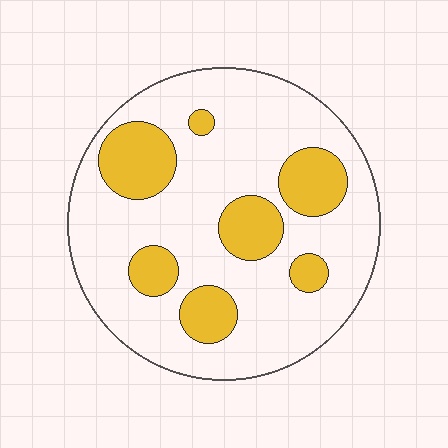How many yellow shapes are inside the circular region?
7.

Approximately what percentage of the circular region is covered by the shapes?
Approximately 25%.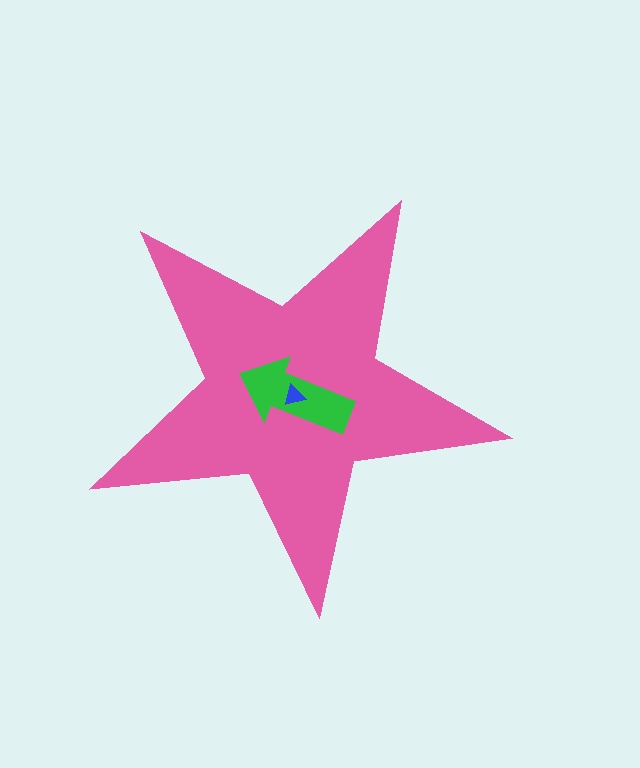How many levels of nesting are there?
3.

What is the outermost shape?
The pink star.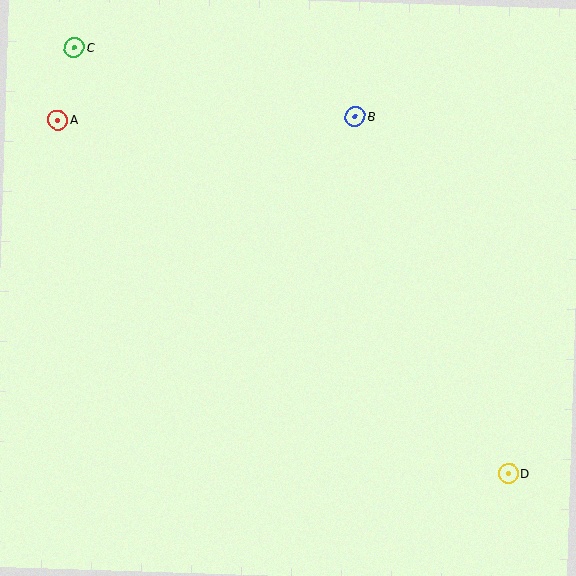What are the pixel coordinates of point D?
Point D is at (508, 473).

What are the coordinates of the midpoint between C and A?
The midpoint between C and A is at (66, 83).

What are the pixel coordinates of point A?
Point A is at (58, 120).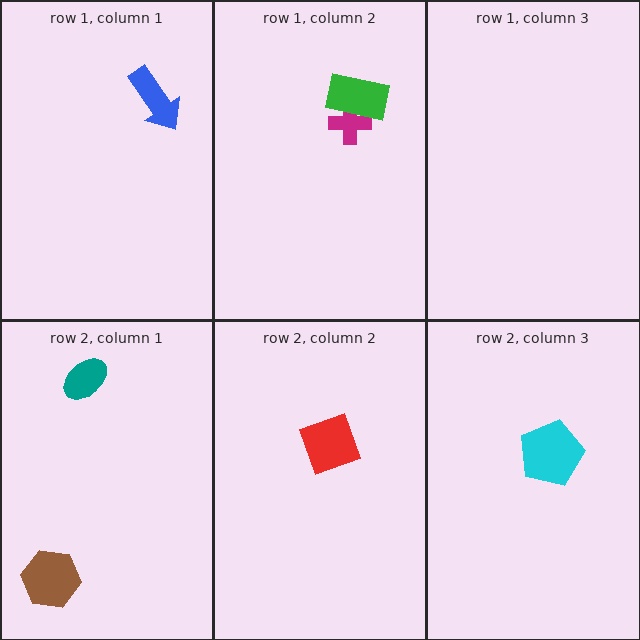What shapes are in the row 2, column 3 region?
The cyan pentagon.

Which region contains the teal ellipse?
The row 2, column 1 region.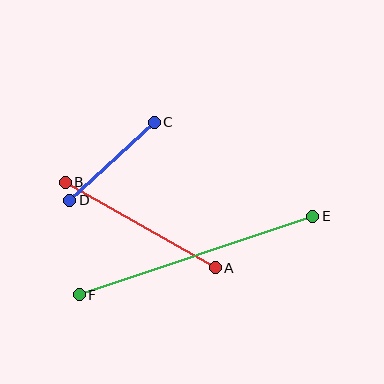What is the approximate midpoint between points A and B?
The midpoint is at approximately (140, 225) pixels.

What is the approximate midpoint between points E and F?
The midpoint is at approximately (196, 255) pixels.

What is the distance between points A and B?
The distance is approximately 172 pixels.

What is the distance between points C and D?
The distance is approximately 115 pixels.